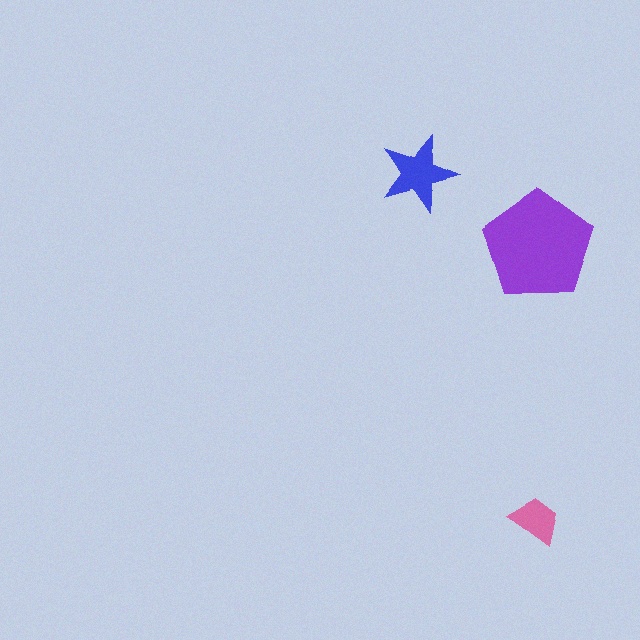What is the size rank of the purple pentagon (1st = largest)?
1st.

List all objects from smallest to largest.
The pink trapezoid, the blue star, the purple pentagon.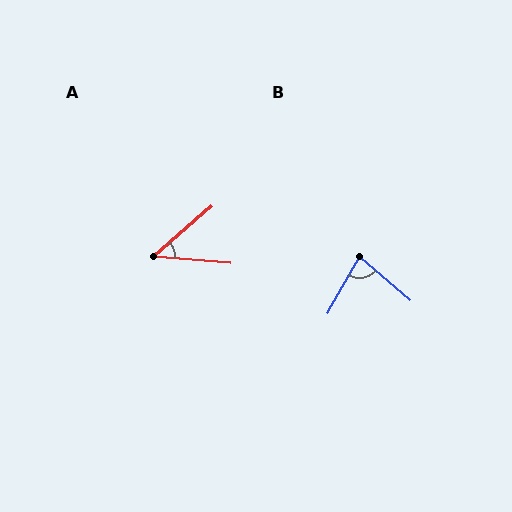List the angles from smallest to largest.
A (46°), B (79°).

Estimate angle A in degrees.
Approximately 46 degrees.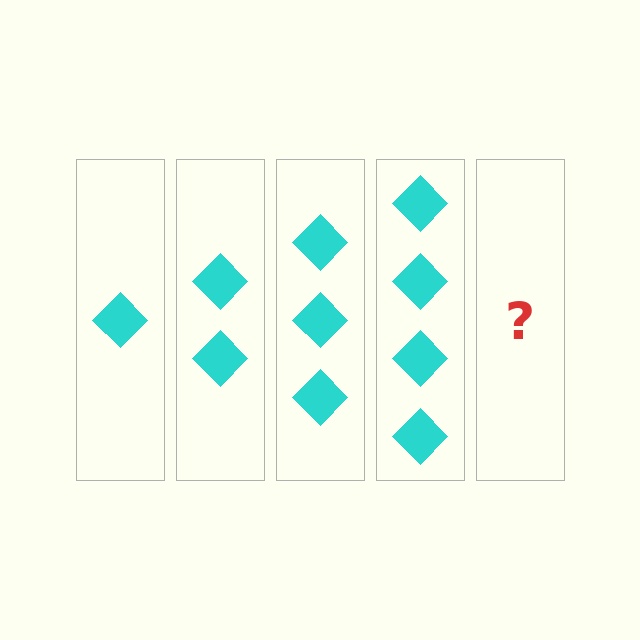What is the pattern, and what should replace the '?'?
The pattern is that each step adds one more diamond. The '?' should be 5 diamonds.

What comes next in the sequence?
The next element should be 5 diamonds.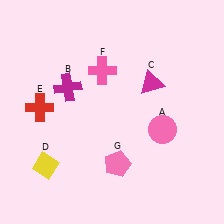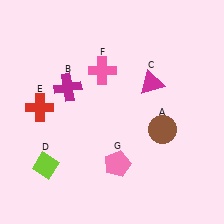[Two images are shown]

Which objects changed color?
A changed from pink to brown. D changed from yellow to lime.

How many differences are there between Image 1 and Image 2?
There are 2 differences between the two images.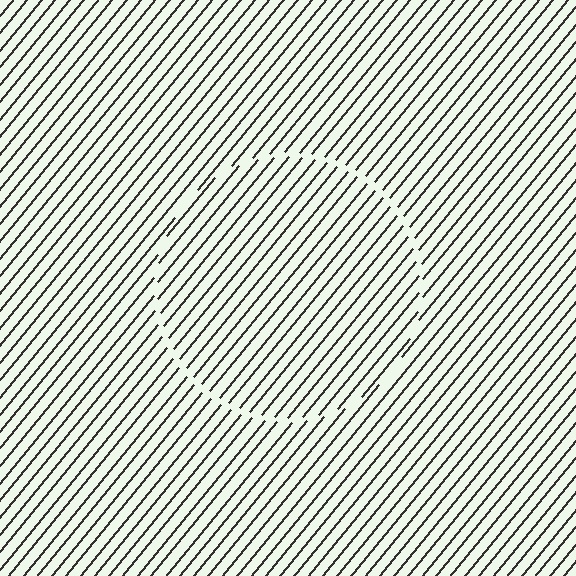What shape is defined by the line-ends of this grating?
An illusory circle. The interior of the shape contains the same grating, shifted by half a period — the contour is defined by the phase discontinuity where line-ends from the inner and outer gratings abut.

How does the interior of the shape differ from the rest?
The interior of the shape contains the same grating, shifted by half a period — the contour is defined by the phase discontinuity where line-ends from the inner and outer gratings abut.